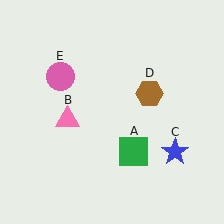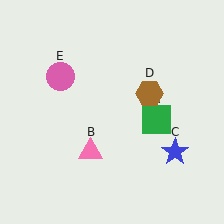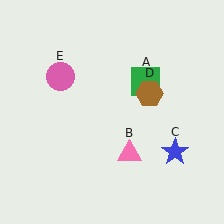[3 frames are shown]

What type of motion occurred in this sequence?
The green square (object A), pink triangle (object B) rotated counterclockwise around the center of the scene.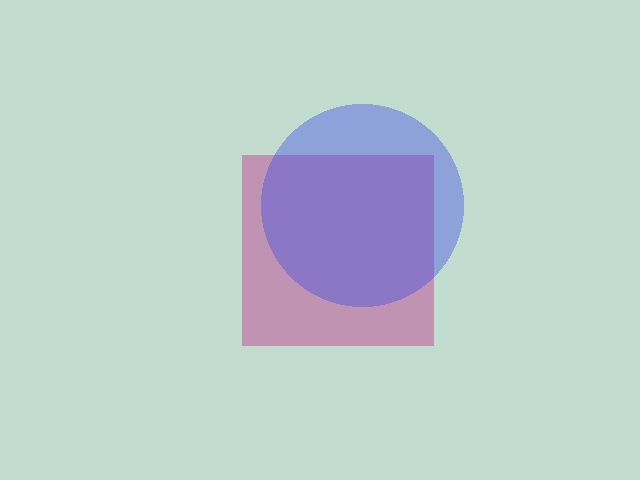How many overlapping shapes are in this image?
There are 2 overlapping shapes in the image.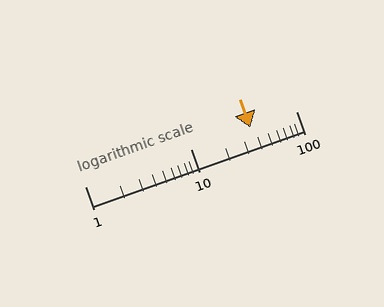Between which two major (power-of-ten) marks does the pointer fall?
The pointer is between 10 and 100.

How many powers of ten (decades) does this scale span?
The scale spans 2 decades, from 1 to 100.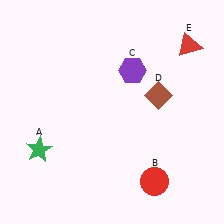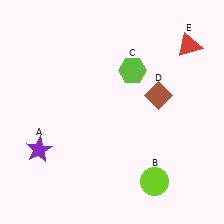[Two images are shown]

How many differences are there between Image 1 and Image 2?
There are 3 differences between the two images.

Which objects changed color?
A changed from green to purple. B changed from red to lime. C changed from purple to lime.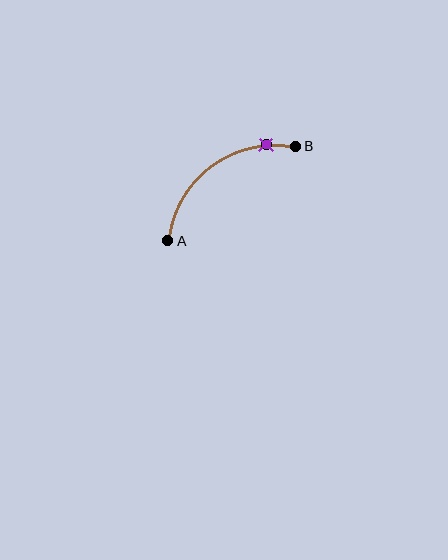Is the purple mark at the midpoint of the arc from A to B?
No. The purple mark lies on the arc but is closer to endpoint B. The arc midpoint would be at the point on the curve equidistant along the arc from both A and B.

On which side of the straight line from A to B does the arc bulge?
The arc bulges above and to the left of the straight line connecting A and B.